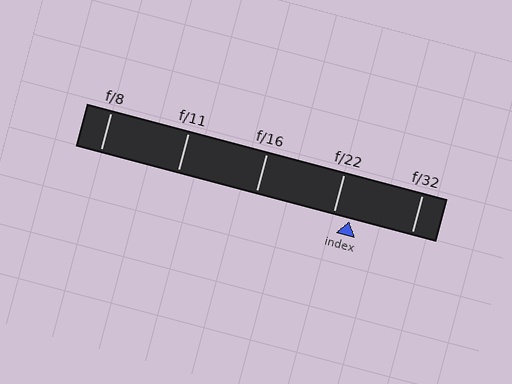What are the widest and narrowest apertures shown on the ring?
The widest aperture shown is f/8 and the narrowest is f/32.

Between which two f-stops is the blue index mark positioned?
The index mark is between f/22 and f/32.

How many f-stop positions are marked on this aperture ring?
There are 5 f-stop positions marked.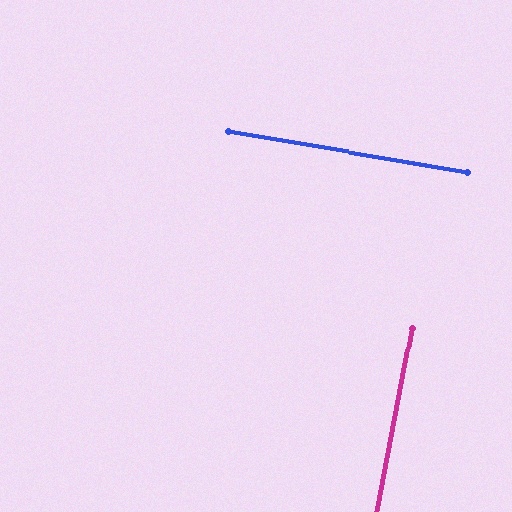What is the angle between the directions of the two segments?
Approximately 89 degrees.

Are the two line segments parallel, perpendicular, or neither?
Perpendicular — they meet at approximately 89°.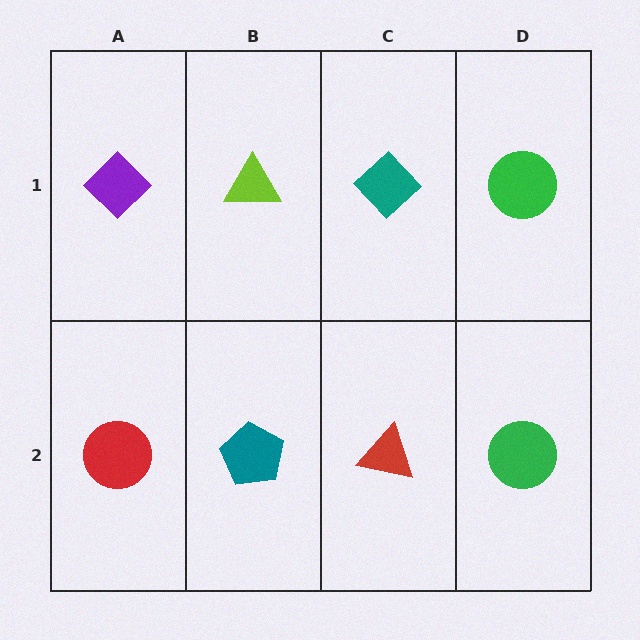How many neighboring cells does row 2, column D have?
2.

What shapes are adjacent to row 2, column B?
A lime triangle (row 1, column B), a red circle (row 2, column A), a red triangle (row 2, column C).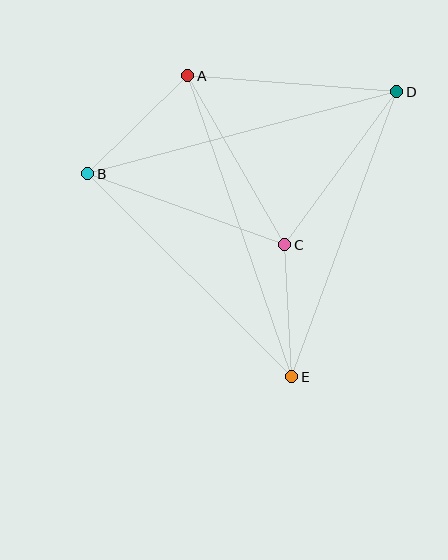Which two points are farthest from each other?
Points B and D are farthest from each other.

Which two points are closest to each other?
Points C and E are closest to each other.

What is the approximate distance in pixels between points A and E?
The distance between A and E is approximately 319 pixels.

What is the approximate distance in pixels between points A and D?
The distance between A and D is approximately 210 pixels.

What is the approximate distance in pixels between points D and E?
The distance between D and E is approximately 304 pixels.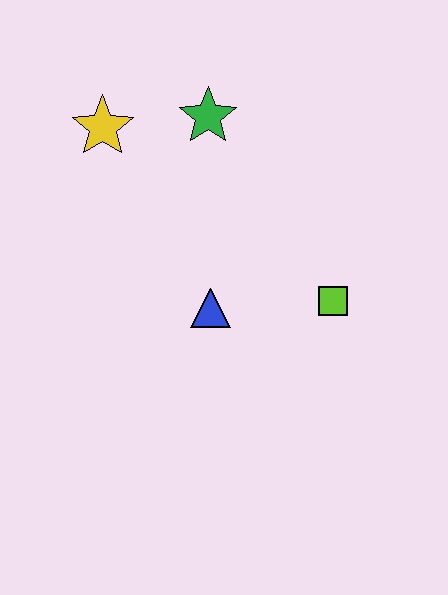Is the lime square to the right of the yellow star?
Yes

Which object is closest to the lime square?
The blue triangle is closest to the lime square.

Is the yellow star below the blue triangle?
No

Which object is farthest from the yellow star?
The lime square is farthest from the yellow star.